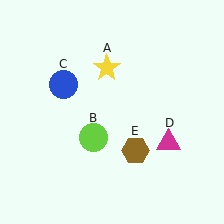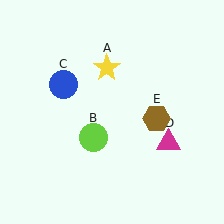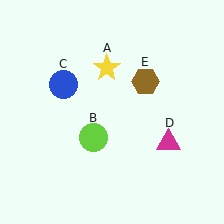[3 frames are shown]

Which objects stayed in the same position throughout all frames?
Yellow star (object A) and lime circle (object B) and blue circle (object C) and magenta triangle (object D) remained stationary.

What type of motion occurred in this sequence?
The brown hexagon (object E) rotated counterclockwise around the center of the scene.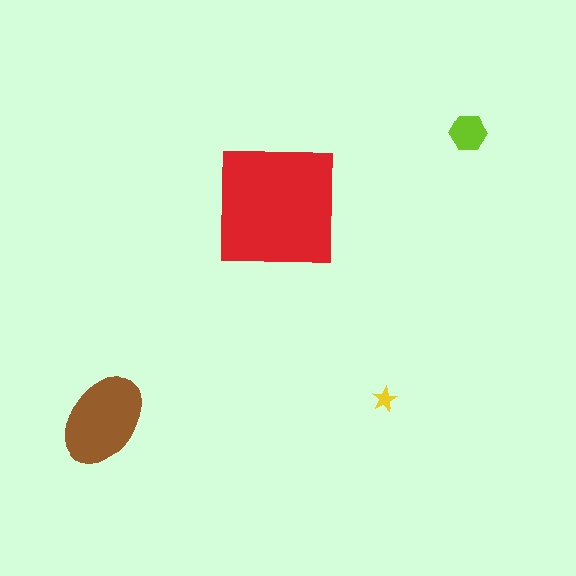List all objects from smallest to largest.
The yellow star, the lime hexagon, the brown ellipse, the red square.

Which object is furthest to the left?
The brown ellipse is leftmost.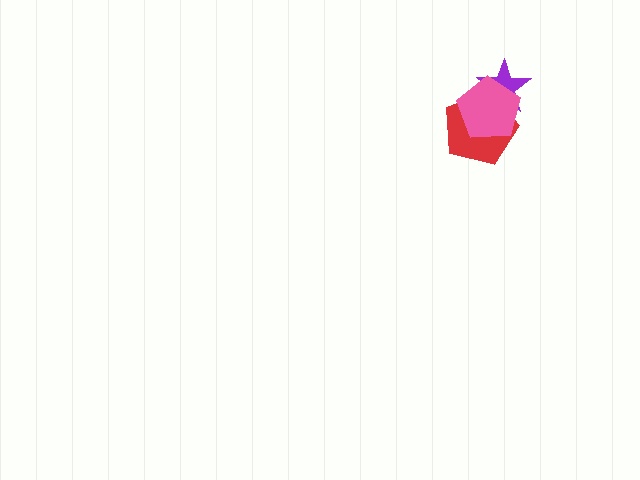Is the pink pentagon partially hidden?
No, no other shape covers it.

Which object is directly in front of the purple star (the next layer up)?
The red pentagon is directly in front of the purple star.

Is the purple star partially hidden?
Yes, it is partially covered by another shape.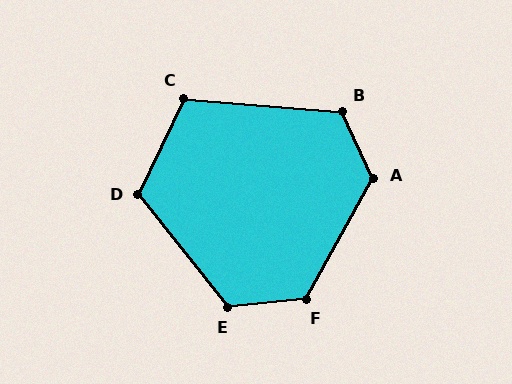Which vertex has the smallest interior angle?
C, at approximately 111 degrees.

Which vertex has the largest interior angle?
A, at approximately 126 degrees.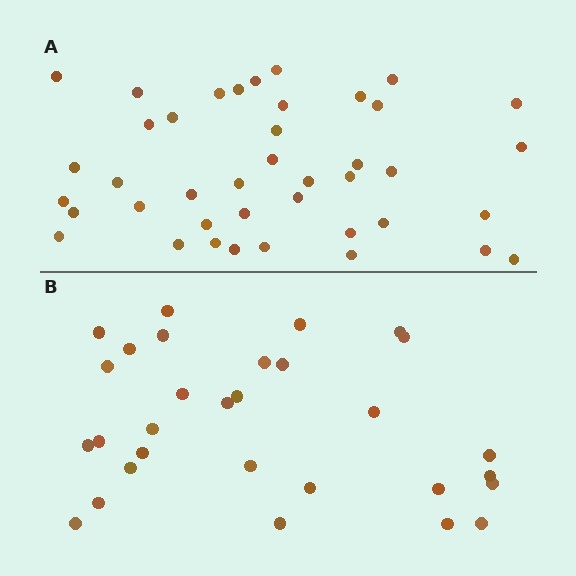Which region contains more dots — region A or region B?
Region A (the top region) has more dots.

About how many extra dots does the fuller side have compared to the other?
Region A has roughly 12 or so more dots than region B.